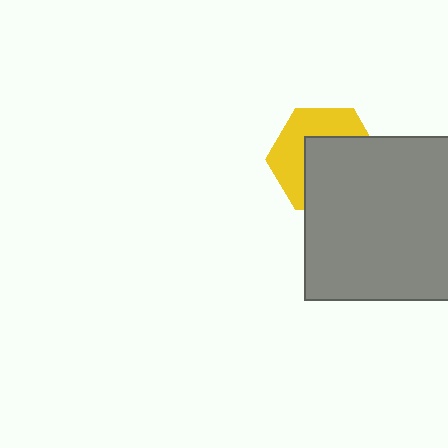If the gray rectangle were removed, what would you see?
You would see the complete yellow hexagon.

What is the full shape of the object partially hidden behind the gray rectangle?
The partially hidden object is a yellow hexagon.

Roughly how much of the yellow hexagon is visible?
A small part of it is visible (roughly 45%).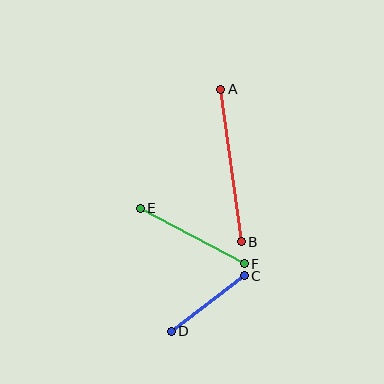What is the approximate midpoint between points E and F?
The midpoint is at approximately (192, 236) pixels.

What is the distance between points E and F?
The distance is approximately 118 pixels.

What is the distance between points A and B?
The distance is approximately 154 pixels.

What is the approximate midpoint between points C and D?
The midpoint is at approximately (208, 303) pixels.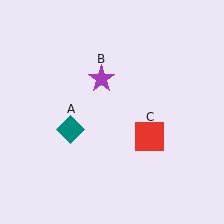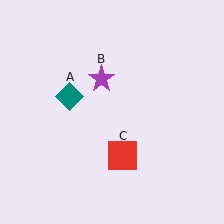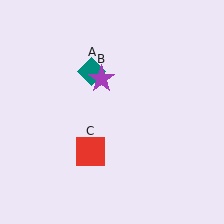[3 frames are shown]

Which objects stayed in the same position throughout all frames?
Purple star (object B) remained stationary.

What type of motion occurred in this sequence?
The teal diamond (object A), red square (object C) rotated clockwise around the center of the scene.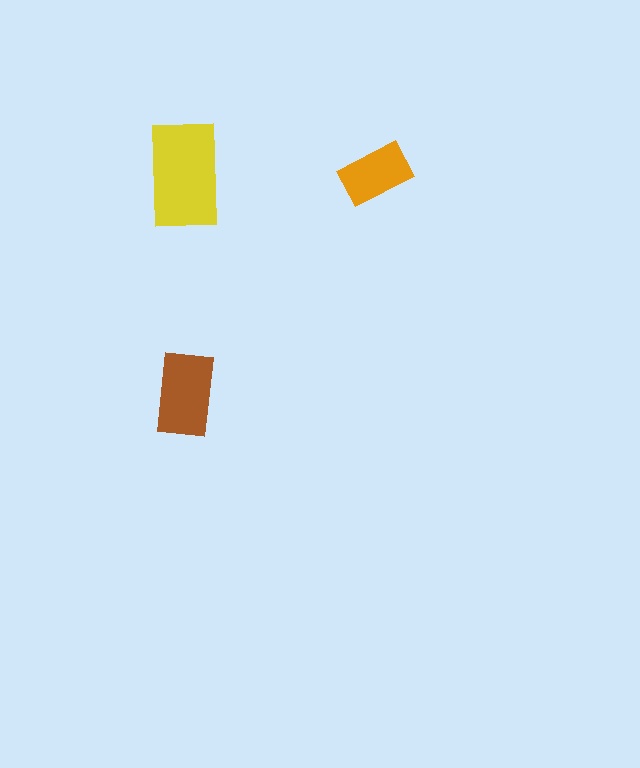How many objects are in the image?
There are 3 objects in the image.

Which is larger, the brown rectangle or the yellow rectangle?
The yellow one.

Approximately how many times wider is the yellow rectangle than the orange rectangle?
About 1.5 times wider.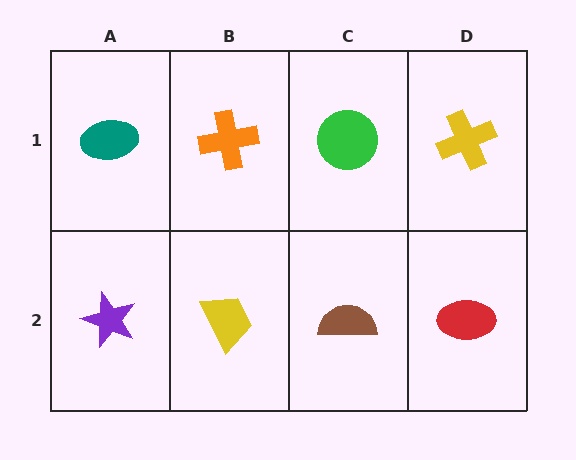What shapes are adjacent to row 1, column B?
A yellow trapezoid (row 2, column B), a teal ellipse (row 1, column A), a green circle (row 1, column C).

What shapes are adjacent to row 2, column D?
A yellow cross (row 1, column D), a brown semicircle (row 2, column C).